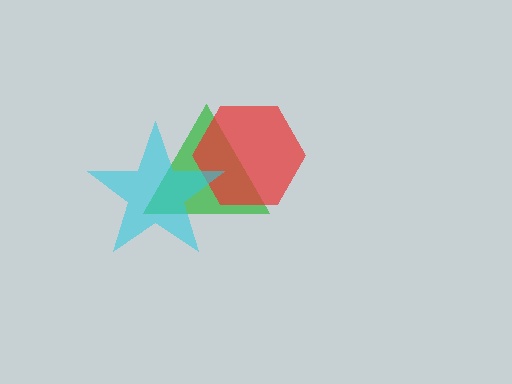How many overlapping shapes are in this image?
There are 3 overlapping shapes in the image.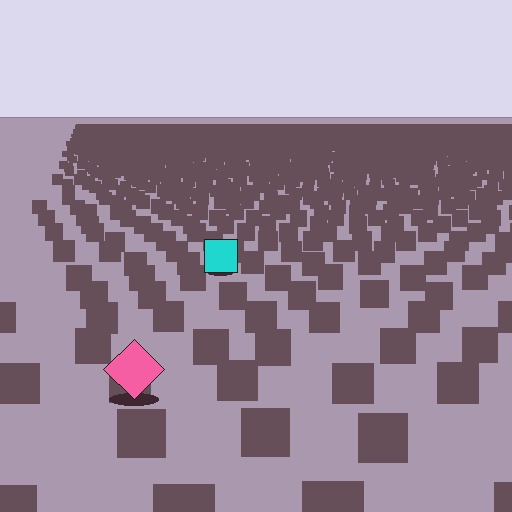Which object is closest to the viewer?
The pink diamond is closest. The texture marks near it are larger and more spread out.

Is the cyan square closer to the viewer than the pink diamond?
No. The pink diamond is closer — you can tell from the texture gradient: the ground texture is coarser near it.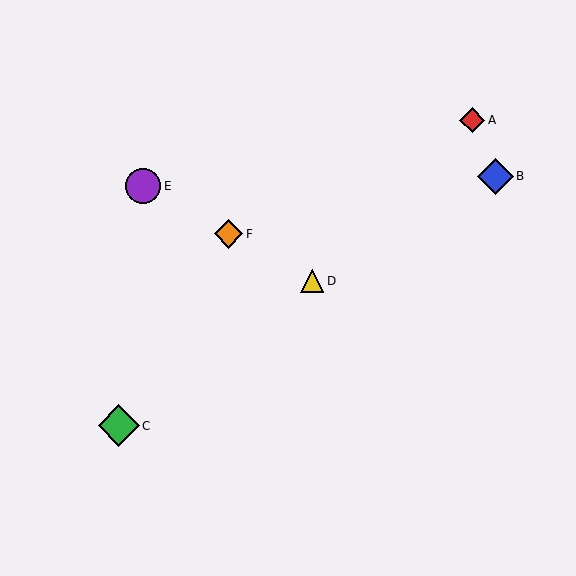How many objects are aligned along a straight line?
3 objects (D, E, F) are aligned along a straight line.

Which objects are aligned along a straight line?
Objects D, E, F are aligned along a straight line.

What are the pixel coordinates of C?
Object C is at (119, 426).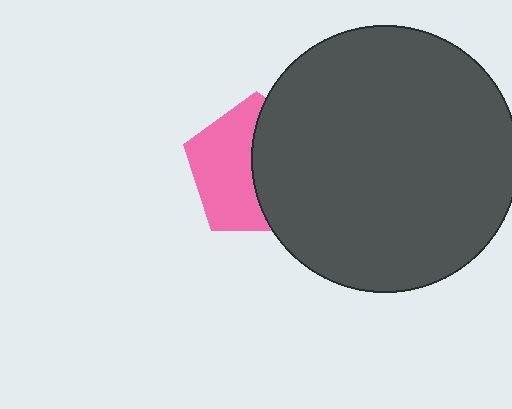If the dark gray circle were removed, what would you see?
You would see the complete pink pentagon.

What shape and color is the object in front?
The object in front is a dark gray circle.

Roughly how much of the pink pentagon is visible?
About half of it is visible (roughly 51%).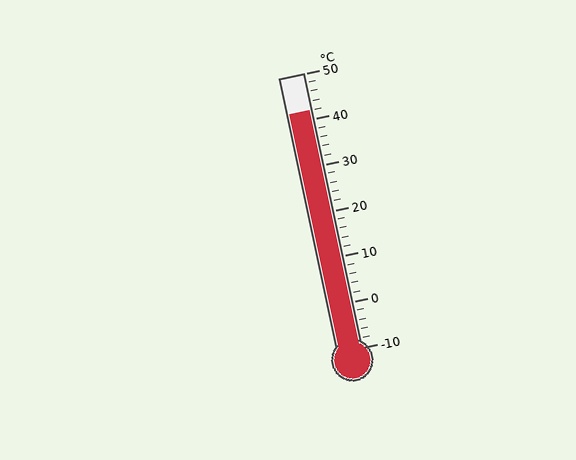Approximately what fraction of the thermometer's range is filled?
The thermometer is filled to approximately 85% of its range.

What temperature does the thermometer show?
The thermometer shows approximately 42°C.